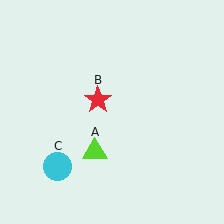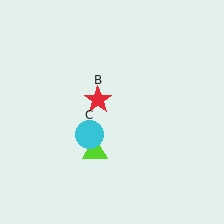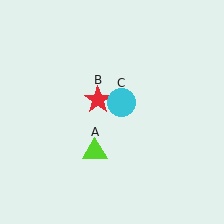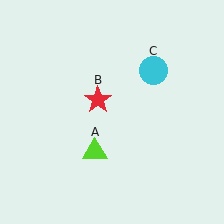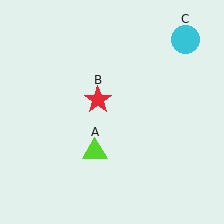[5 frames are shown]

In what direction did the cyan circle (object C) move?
The cyan circle (object C) moved up and to the right.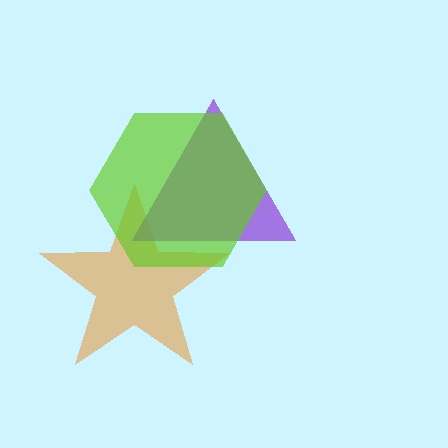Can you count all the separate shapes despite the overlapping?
Yes, there are 3 separate shapes.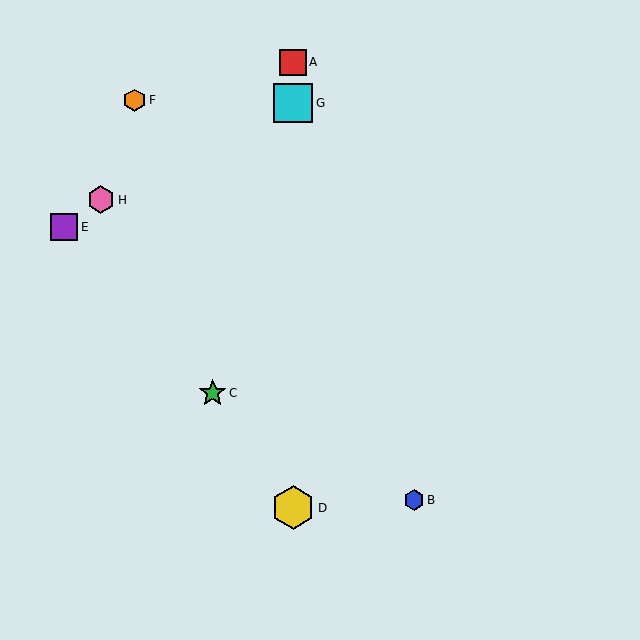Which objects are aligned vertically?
Objects A, D, G are aligned vertically.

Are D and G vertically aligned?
Yes, both are at x≈293.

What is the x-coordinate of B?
Object B is at x≈414.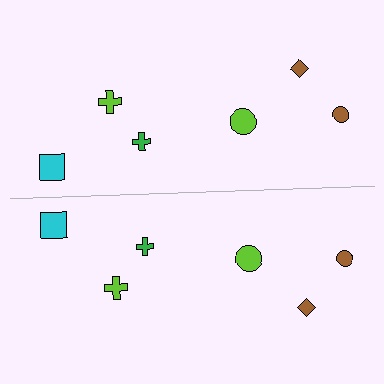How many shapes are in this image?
There are 12 shapes in this image.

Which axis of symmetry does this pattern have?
The pattern has a horizontal axis of symmetry running through the center of the image.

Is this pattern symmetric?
Yes, this pattern has bilateral (reflection) symmetry.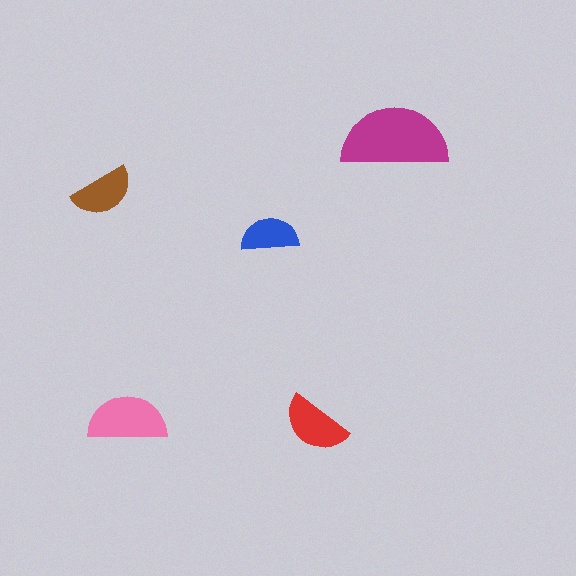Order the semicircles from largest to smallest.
the magenta one, the pink one, the red one, the brown one, the blue one.